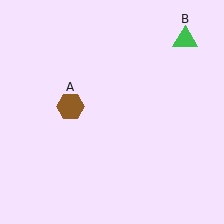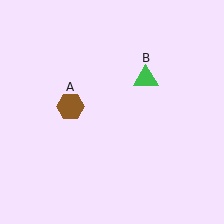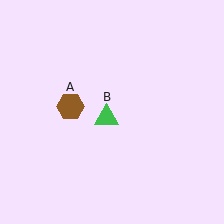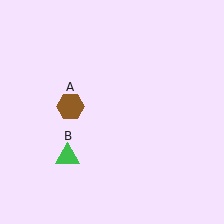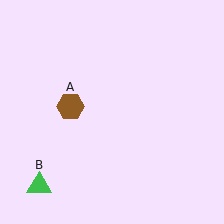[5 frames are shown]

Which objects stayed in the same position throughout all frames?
Brown hexagon (object A) remained stationary.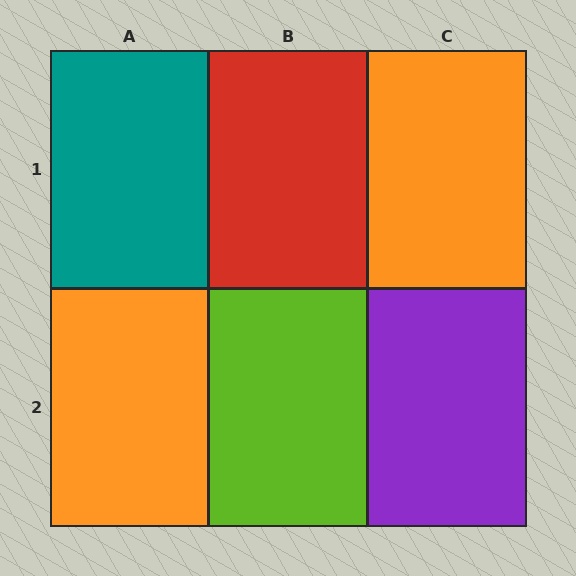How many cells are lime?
1 cell is lime.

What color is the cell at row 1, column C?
Orange.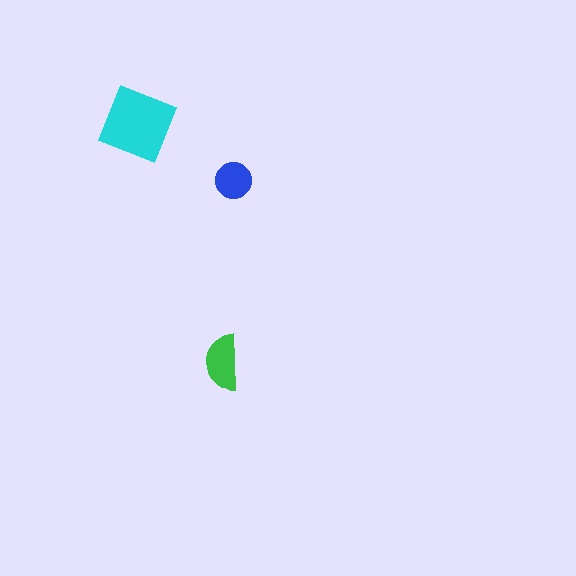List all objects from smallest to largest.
The blue circle, the green semicircle, the cyan square.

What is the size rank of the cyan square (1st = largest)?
1st.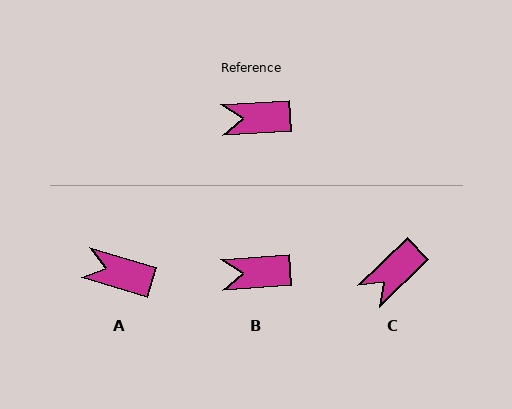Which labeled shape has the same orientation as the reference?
B.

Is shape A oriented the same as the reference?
No, it is off by about 20 degrees.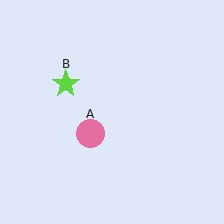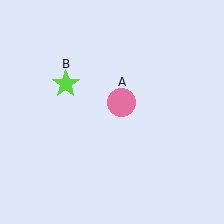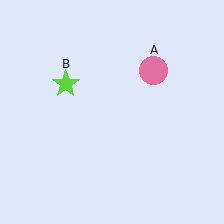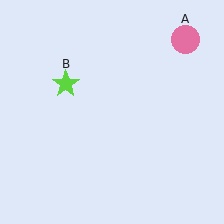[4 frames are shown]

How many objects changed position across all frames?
1 object changed position: pink circle (object A).